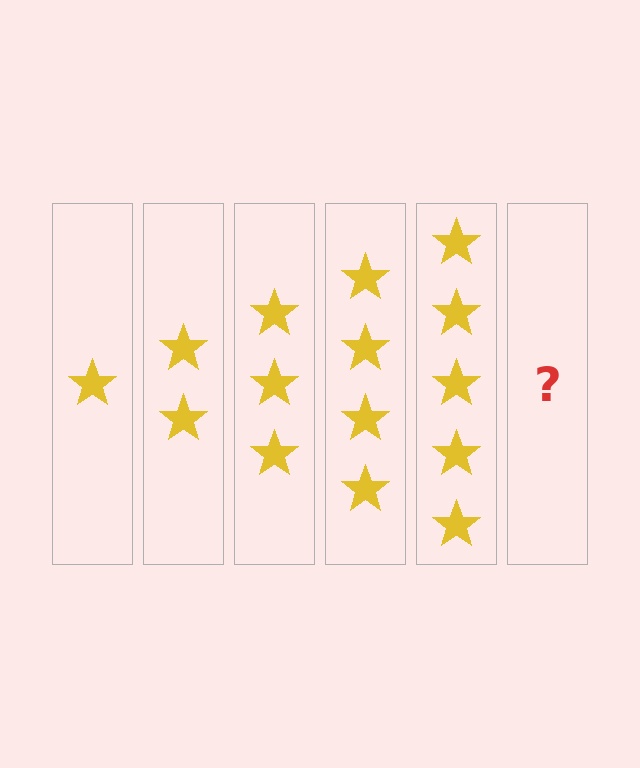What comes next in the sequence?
The next element should be 6 stars.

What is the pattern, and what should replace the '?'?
The pattern is that each step adds one more star. The '?' should be 6 stars.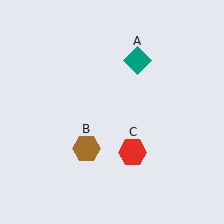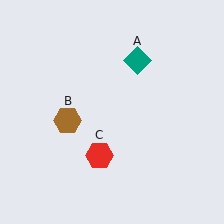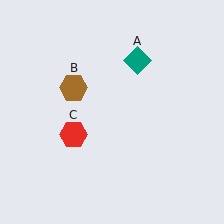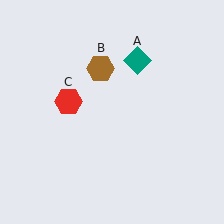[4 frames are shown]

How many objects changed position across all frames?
2 objects changed position: brown hexagon (object B), red hexagon (object C).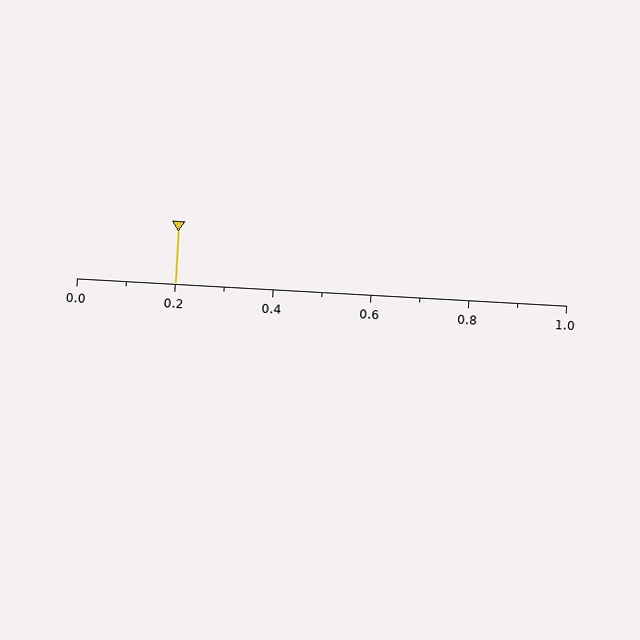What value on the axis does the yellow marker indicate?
The marker indicates approximately 0.2.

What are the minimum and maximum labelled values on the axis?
The axis runs from 0.0 to 1.0.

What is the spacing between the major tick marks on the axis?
The major ticks are spaced 0.2 apart.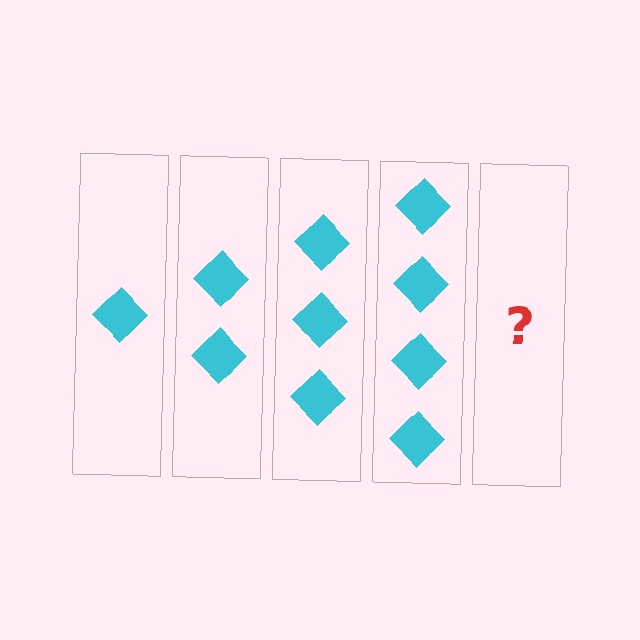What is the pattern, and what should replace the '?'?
The pattern is that each step adds one more diamond. The '?' should be 5 diamonds.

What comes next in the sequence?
The next element should be 5 diamonds.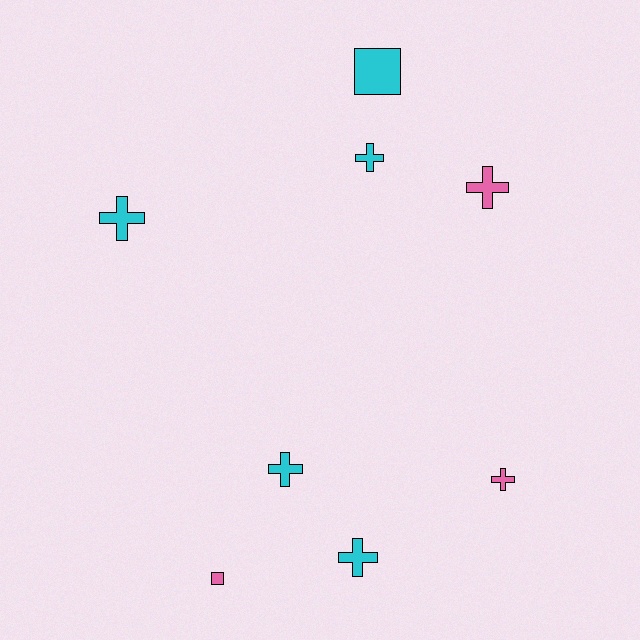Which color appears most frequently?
Cyan, with 5 objects.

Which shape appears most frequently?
Cross, with 6 objects.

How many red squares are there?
There are no red squares.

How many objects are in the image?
There are 8 objects.